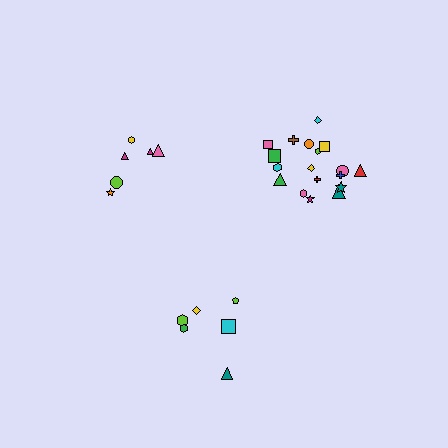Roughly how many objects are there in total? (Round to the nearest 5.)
Roughly 30 objects in total.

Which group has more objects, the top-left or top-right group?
The top-right group.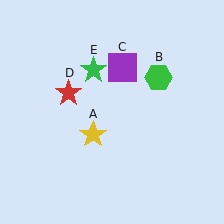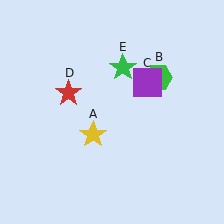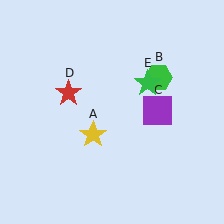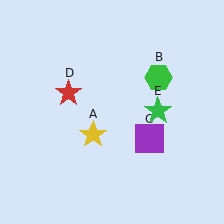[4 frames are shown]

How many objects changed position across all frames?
2 objects changed position: purple square (object C), green star (object E).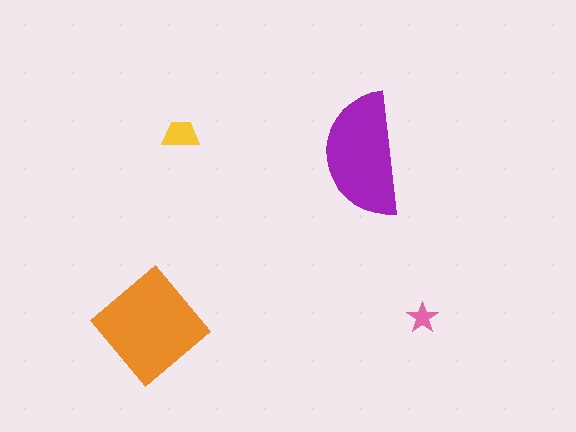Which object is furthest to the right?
The pink star is rightmost.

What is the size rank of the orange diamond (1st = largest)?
1st.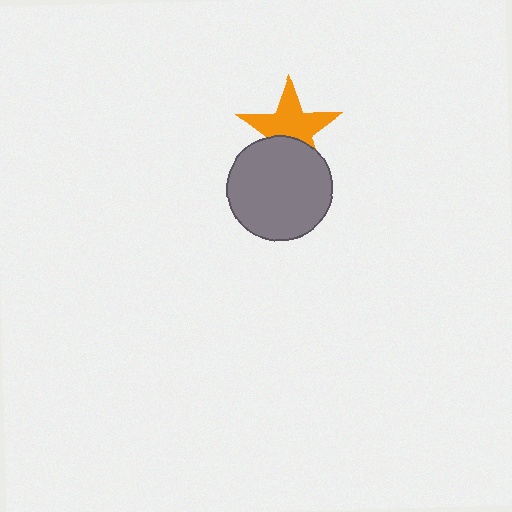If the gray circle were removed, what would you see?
You would see the complete orange star.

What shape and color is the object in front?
The object in front is a gray circle.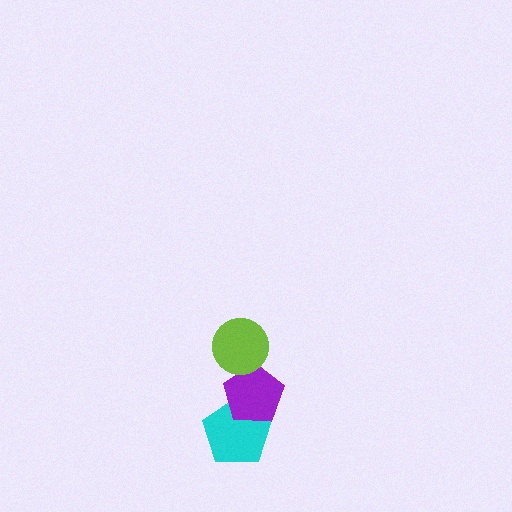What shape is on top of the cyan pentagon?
The purple pentagon is on top of the cyan pentagon.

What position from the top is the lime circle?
The lime circle is 1st from the top.